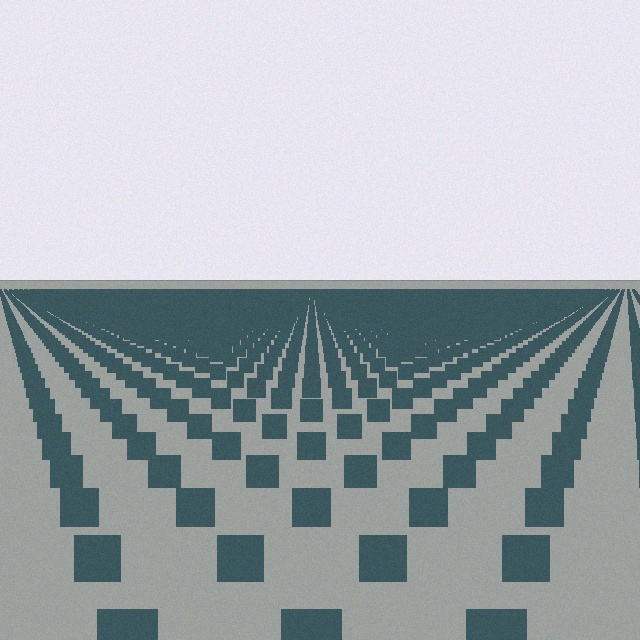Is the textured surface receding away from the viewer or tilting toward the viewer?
The surface is receding away from the viewer. Texture elements get smaller and denser toward the top.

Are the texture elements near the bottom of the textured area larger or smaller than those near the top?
Larger. Near the bottom, elements are closer to the viewer and appear at a bigger on-screen size.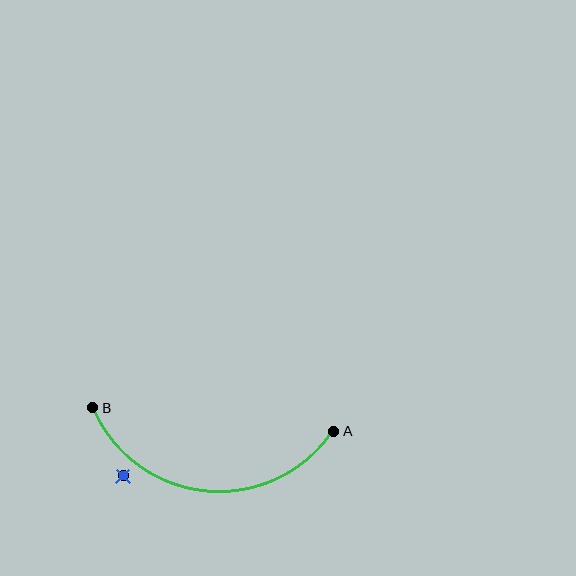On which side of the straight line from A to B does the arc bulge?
The arc bulges below the straight line connecting A and B.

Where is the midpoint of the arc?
The arc midpoint is the point on the curve farthest from the straight line joining A and B. It sits below that line.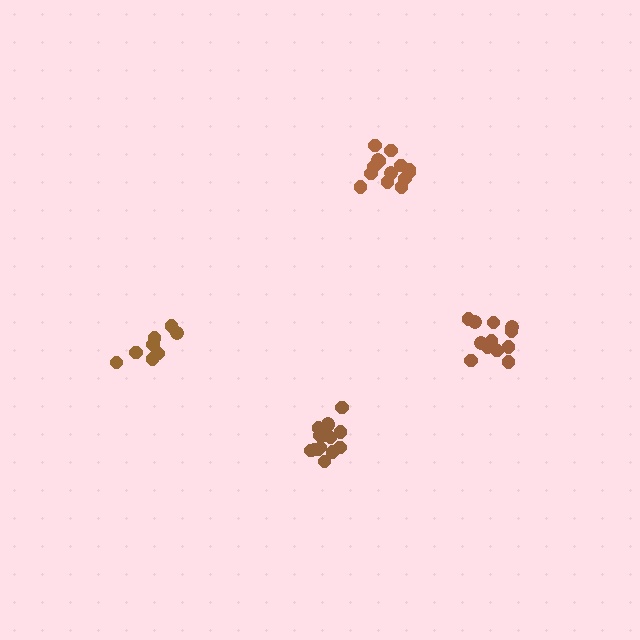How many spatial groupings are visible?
There are 4 spatial groupings.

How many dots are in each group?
Group 1: 9 dots, Group 2: 14 dots, Group 3: 13 dots, Group 4: 15 dots (51 total).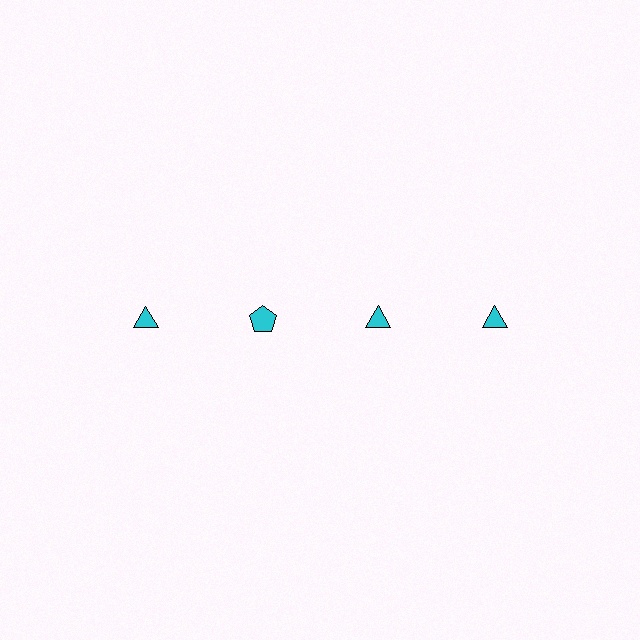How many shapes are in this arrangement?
There are 4 shapes arranged in a grid pattern.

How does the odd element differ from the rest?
It has a different shape: pentagon instead of triangle.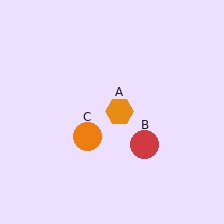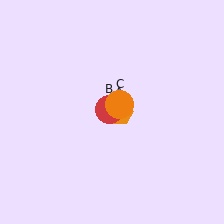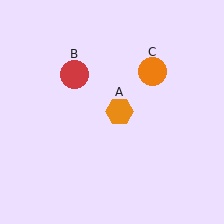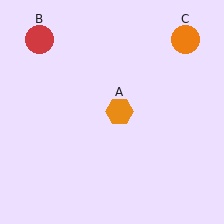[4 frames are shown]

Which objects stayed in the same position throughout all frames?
Orange hexagon (object A) remained stationary.